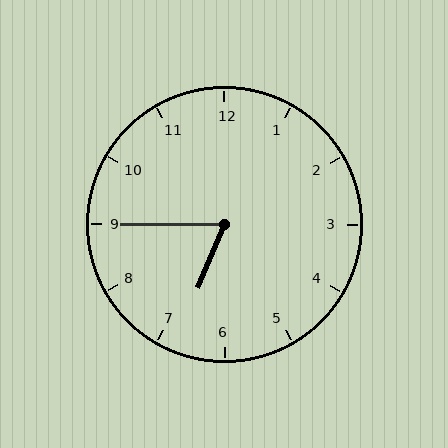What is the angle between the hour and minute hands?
Approximately 68 degrees.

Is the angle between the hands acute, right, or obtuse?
It is acute.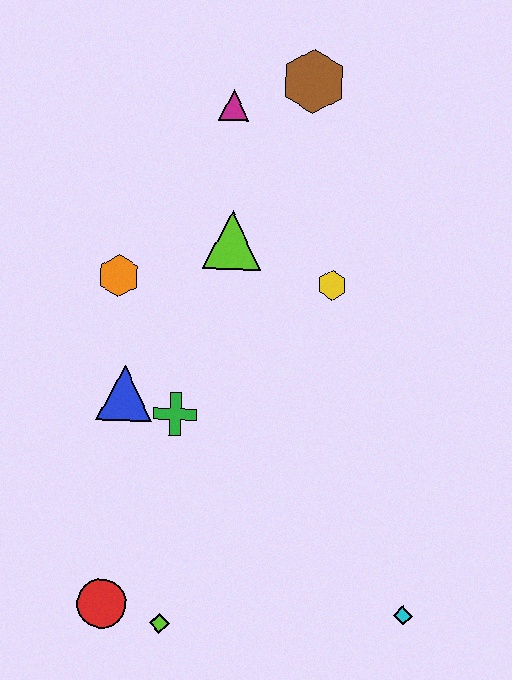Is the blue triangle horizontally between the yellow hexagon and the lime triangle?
No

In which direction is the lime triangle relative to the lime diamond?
The lime triangle is above the lime diamond.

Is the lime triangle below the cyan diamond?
No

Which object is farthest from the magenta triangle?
The cyan diamond is farthest from the magenta triangle.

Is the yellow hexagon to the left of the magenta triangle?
No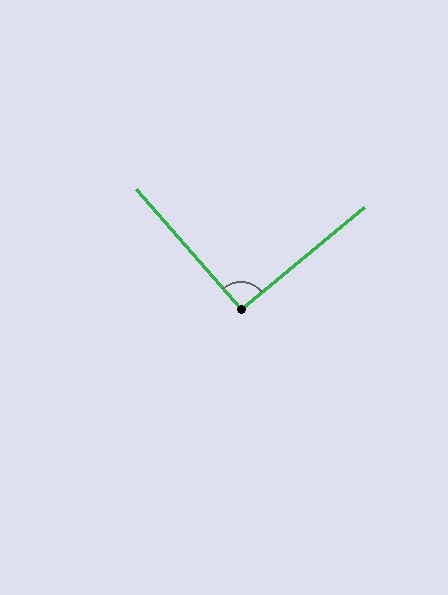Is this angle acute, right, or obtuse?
It is approximately a right angle.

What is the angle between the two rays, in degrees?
Approximately 92 degrees.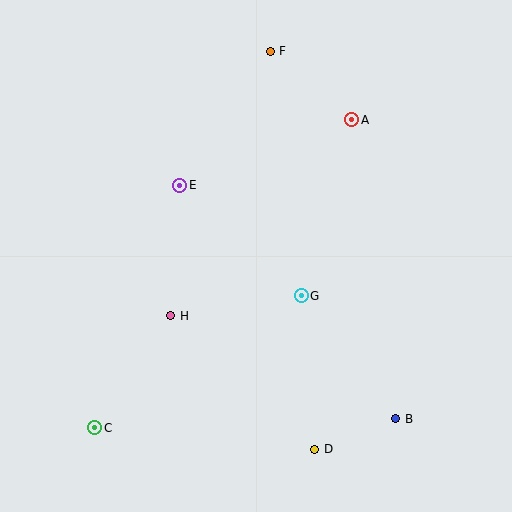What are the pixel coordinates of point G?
Point G is at (301, 296).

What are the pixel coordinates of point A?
Point A is at (352, 120).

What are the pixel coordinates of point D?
Point D is at (315, 449).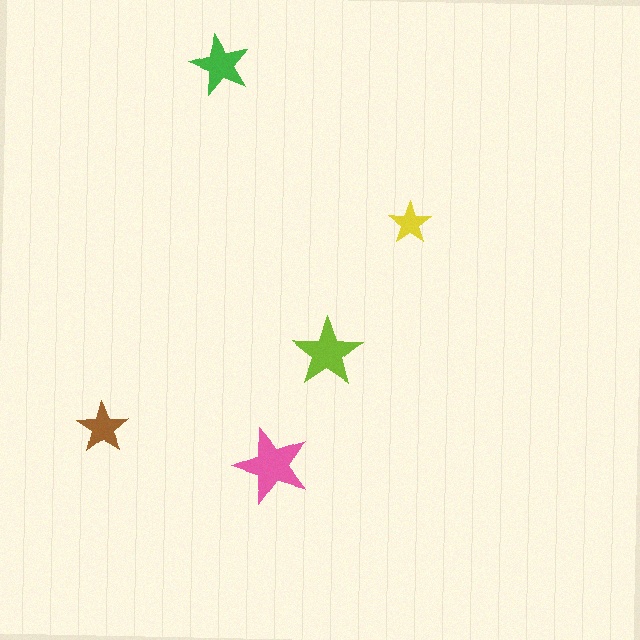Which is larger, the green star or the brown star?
The green one.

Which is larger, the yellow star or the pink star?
The pink one.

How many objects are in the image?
There are 5 objects in the image.